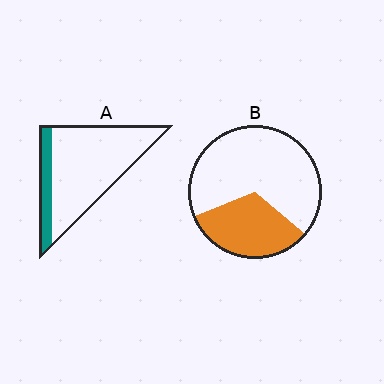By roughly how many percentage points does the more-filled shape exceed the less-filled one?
By roughly 15 percentage points (B over A).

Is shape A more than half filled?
No.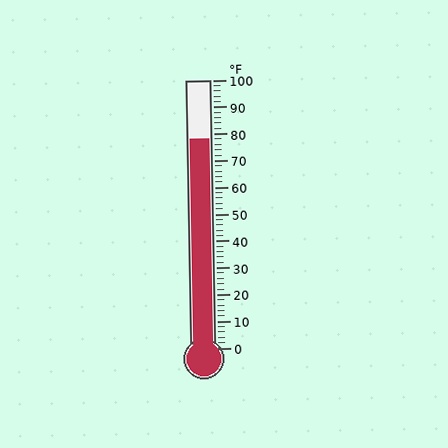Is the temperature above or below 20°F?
The temperature is above 20°F.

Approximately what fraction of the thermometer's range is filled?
The thermometer is filled to approximately 80% of its range.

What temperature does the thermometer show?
The thermometer shows approximately 78°F.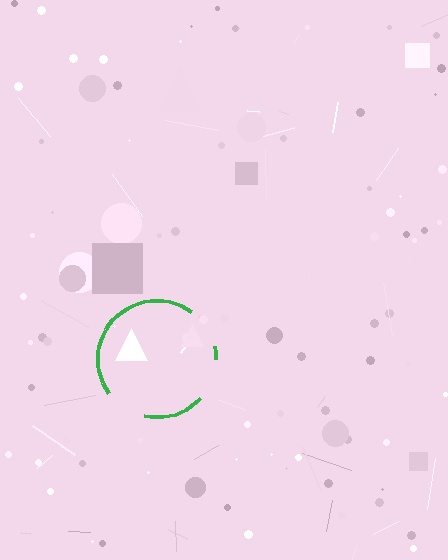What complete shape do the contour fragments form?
The contour fragments form a circle.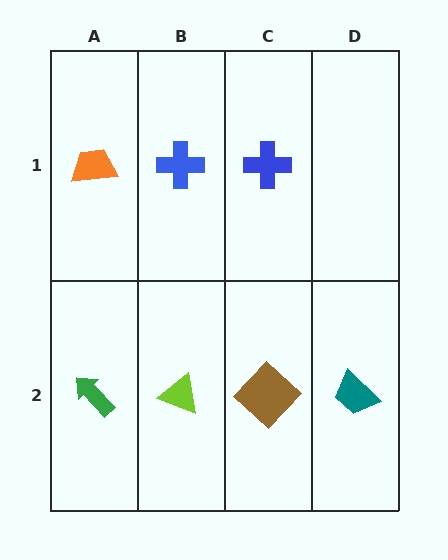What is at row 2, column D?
A teal trapezoid.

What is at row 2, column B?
A lime triangle.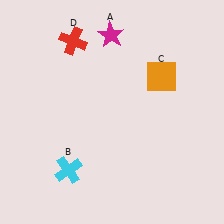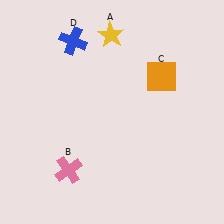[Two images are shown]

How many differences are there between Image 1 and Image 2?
There are 3 differences between the two images.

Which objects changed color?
A changed from magenta to yellow. B changed from cyan to pink. D changed from red to blue.